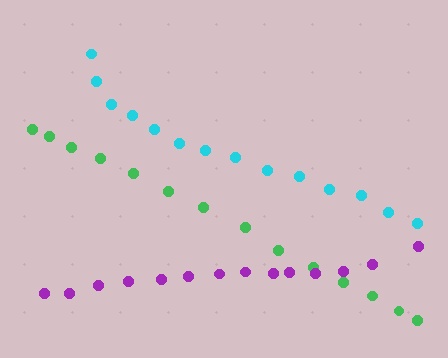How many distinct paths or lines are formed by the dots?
There are 3 distinct paths.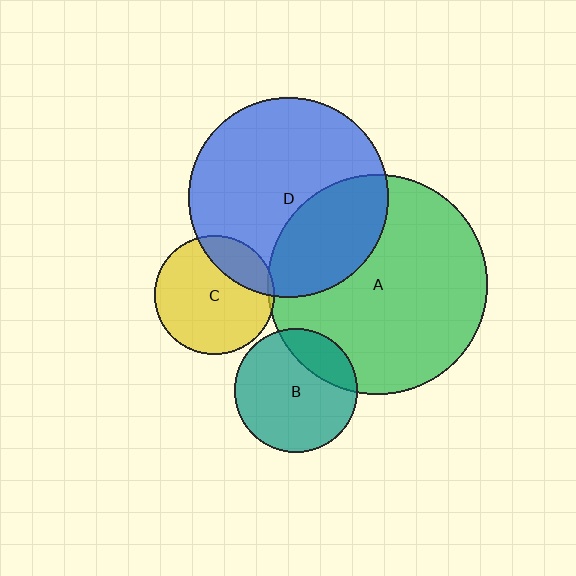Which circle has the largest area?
Circle A (green).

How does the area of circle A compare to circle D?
Approximately 1.2 times.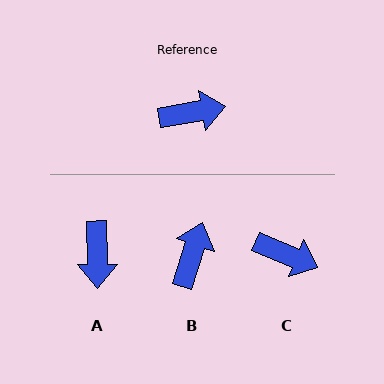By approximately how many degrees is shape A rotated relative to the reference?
Approximately 98 degrees clockwise.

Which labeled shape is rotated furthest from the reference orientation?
A, about 98 degrees away.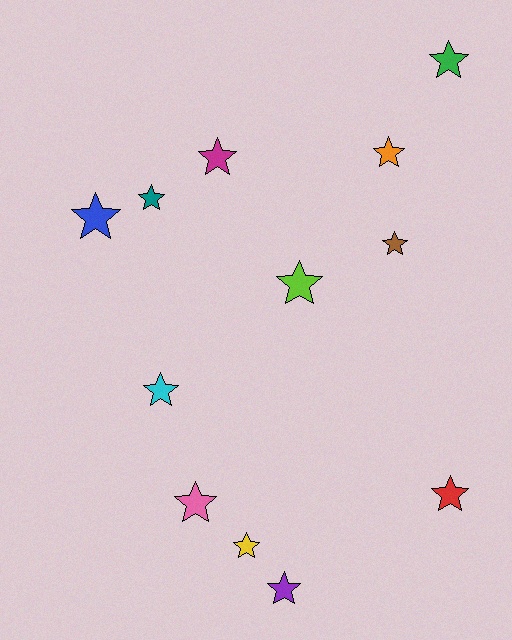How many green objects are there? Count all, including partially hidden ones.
There is 1 green object.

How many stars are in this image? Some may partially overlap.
There are 12 stars.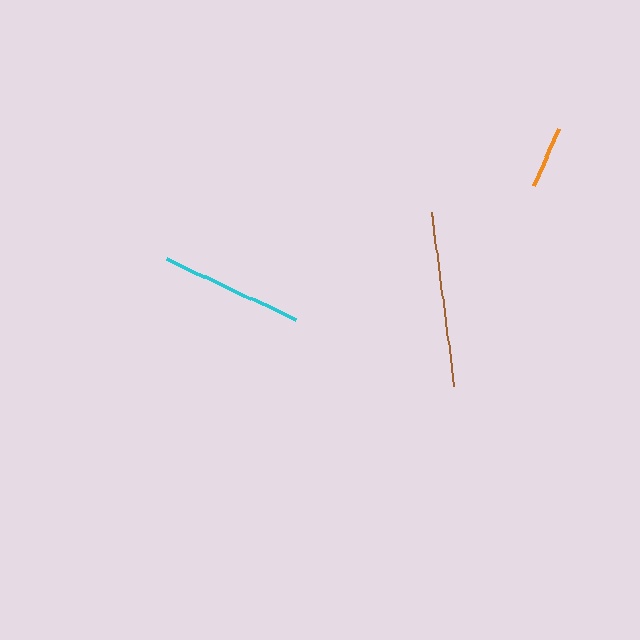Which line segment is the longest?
The brown line is the longest at approximately 176 pixels.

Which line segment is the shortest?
The orange line is the shortest at approximately 63 pixels.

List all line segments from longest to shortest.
From longest to shortest: brown, cyan, orange.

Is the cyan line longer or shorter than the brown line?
The brown line is longer than the cyan line.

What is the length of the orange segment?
The orange segment is approximately 63 pixels long.